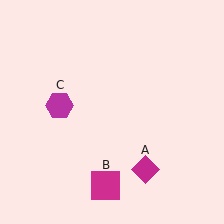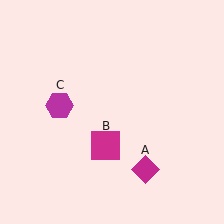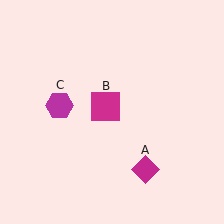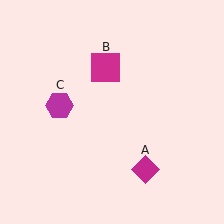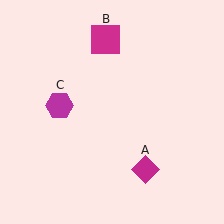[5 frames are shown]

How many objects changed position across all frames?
1 object changed position: magenta square (object B).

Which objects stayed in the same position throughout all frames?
Magenta diamond (object A) and magenta hexagon (object C) remained stationary.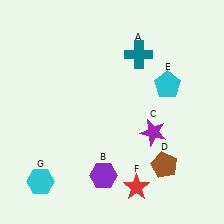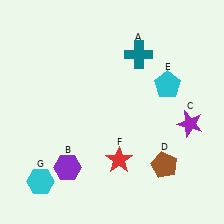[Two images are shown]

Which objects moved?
The objects that moved are: the purple hexagon (B), the purple star (C), the red star (F).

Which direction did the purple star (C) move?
The purple star (C) moved right.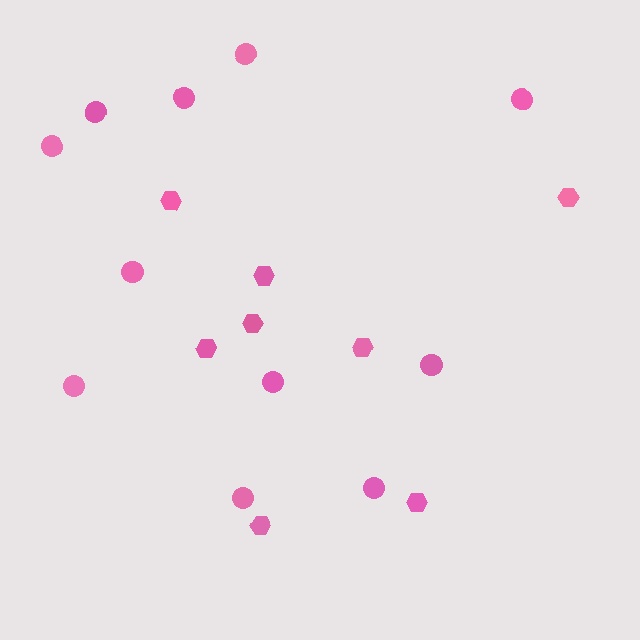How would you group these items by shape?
There are 2 groups: one group of circles (11) and one group of hexagons (8).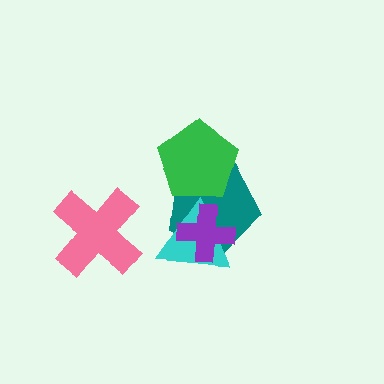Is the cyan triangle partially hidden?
Yes, it is partially covered by another shape.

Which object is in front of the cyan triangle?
The purple cross is in front of the cyan triangle.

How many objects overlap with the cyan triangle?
2 objects overlap with the cyan triangle.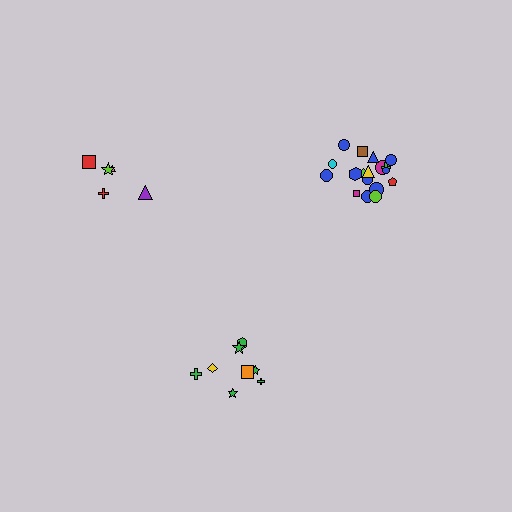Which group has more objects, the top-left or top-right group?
The top-right group.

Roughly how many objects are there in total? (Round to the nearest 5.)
Roughly 30 objects in total.